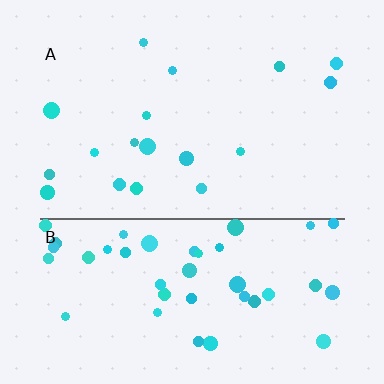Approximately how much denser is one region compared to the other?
Approximately 2.5× — region B over region A.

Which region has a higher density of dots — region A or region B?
B (the bottom).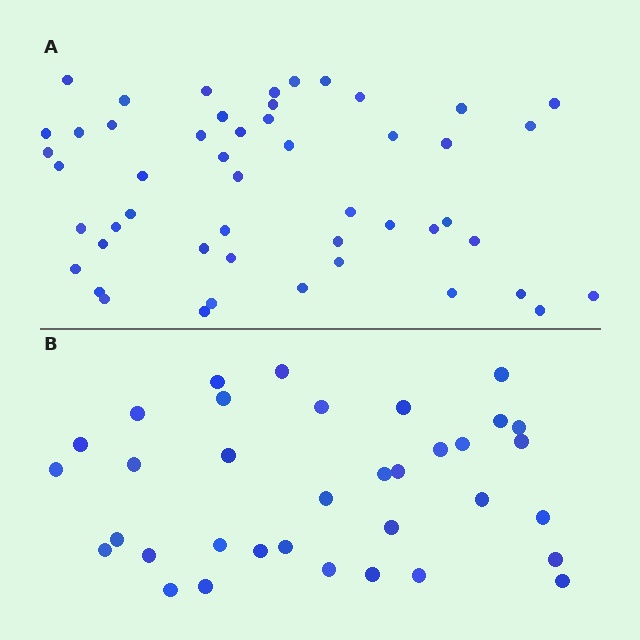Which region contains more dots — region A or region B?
Region A (the top region) has more dots.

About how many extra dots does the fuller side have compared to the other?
Region A has approximately 15 more dots than region B.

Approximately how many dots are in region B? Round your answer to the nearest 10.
About 40 dots. (The exact count is 35, which rounds to 40.)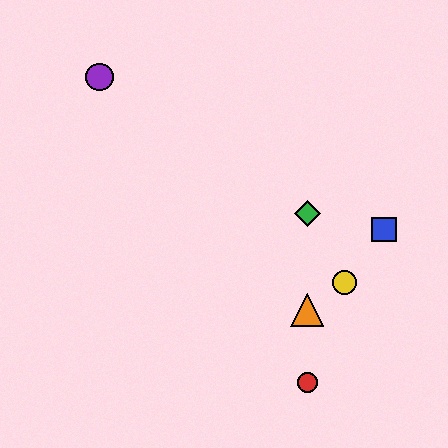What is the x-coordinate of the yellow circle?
The yellow circle is at x≈344.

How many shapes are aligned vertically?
3 shapes (the red circle, the green diamond, the orange triangle) are aligned vertically.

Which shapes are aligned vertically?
The red circle, the green diamond, the orange triangle are aligned vertically.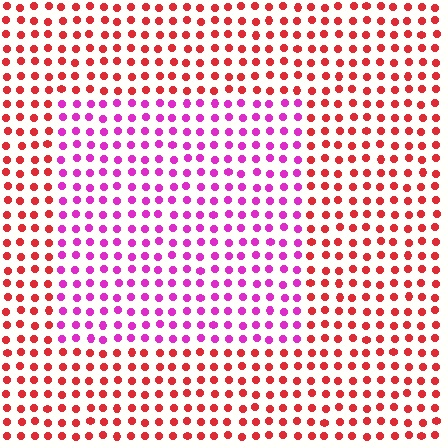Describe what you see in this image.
The image is filled with small red elements in a uniform arrangement. A rectangle-shaped region is visible where the elements are tinted to a slightly different hue, forming a subtle color boundary.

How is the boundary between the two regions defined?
The boundary is defined purely by a slight shift in hue (about 50 degrees). Spacing, size, and orientation are identical on both sides.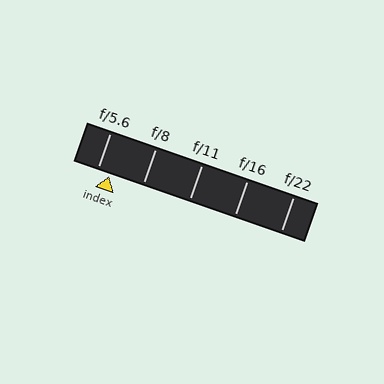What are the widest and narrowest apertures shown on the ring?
The widest aperture shown is f/5.6 and the narrowest is f/22.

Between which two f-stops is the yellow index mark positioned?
The index mark is between f/5.6 and f/8.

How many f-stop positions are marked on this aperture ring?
There are 5 f-stop positions marked.